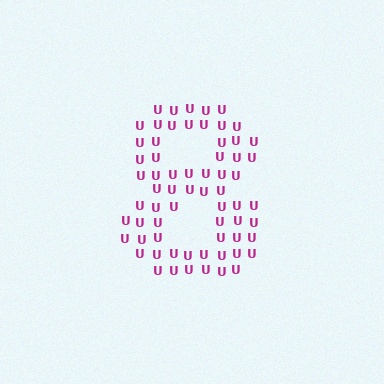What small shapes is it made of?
It is made of small letter U's.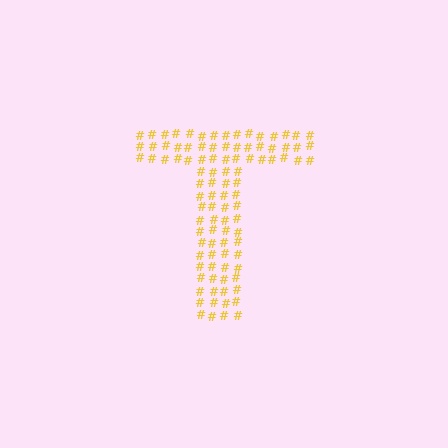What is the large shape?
The large shape is the letter T.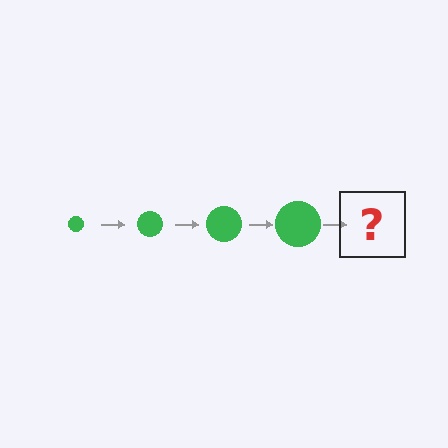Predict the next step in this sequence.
The next step is a green circle, larger than the previous one.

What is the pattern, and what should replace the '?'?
The pattern is that the circle gets progressively larger each step. The '?' should be a green circle, larger than the previous one.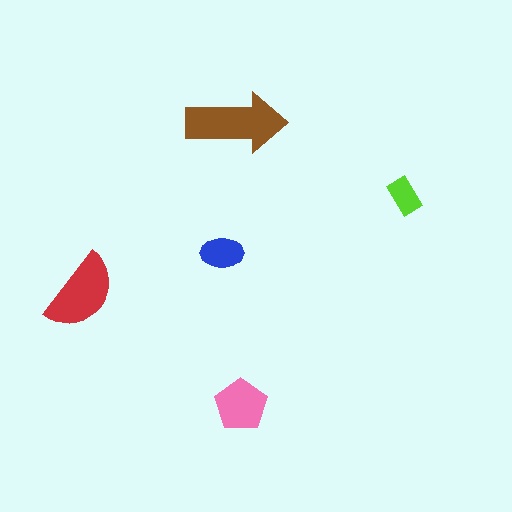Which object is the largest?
The brown arrow.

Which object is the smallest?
The lime rectangle.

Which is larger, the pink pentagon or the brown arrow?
The brown arrow.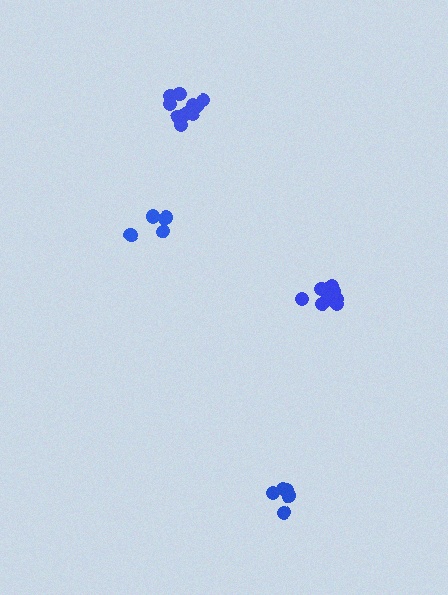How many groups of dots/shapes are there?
There are 4 groups.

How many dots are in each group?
Group 1: 9 dots, Group 2: 5 dots, Group 3: 11 dots, Group 4: 5 dots (30 total).